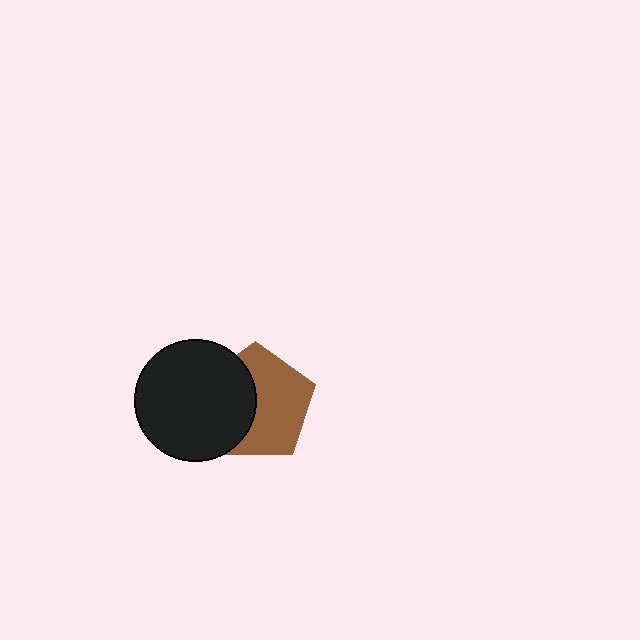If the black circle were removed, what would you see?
You would see the complete brown pentagon.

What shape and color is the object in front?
The object in front is a black circle.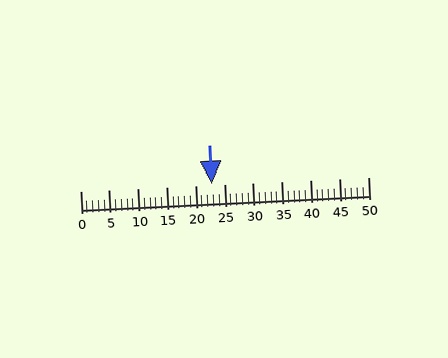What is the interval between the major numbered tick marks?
The major tick marks are spaced 5 units apart.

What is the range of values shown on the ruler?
The ruler shows values from 0 to 50.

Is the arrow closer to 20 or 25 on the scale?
The arrow is closer to 25.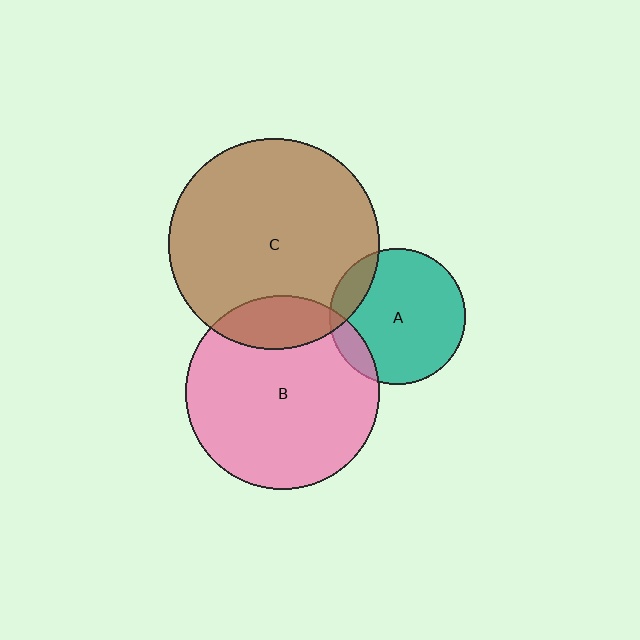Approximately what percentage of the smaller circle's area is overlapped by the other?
Approximately 15%.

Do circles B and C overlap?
Yes.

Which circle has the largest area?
Circle C (brown).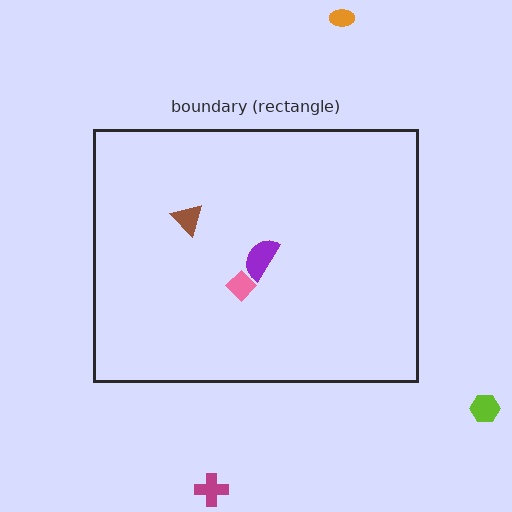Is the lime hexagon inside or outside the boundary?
Outside.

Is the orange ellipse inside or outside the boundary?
Outside.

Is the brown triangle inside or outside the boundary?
Inside.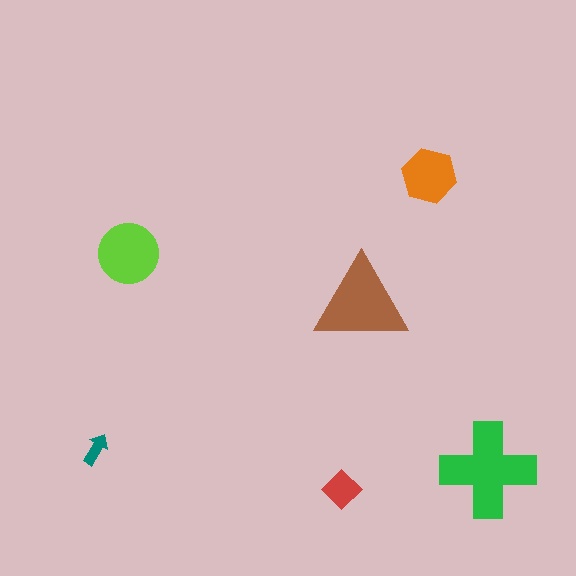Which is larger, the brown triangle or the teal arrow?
The brown triangle.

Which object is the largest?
The green cross.